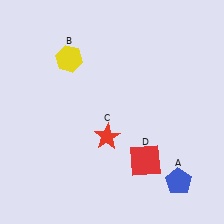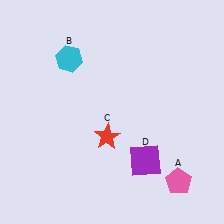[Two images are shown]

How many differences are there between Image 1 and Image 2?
There are 3 differences between the two images.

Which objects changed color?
A changed from blue to pink. B changed from yellow to cyan. D changed from red to purple.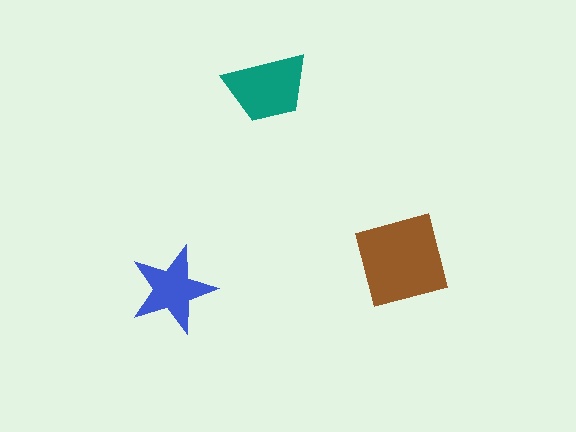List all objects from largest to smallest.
The brown square, the teal trapezoid, the blue star.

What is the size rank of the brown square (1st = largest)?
1st.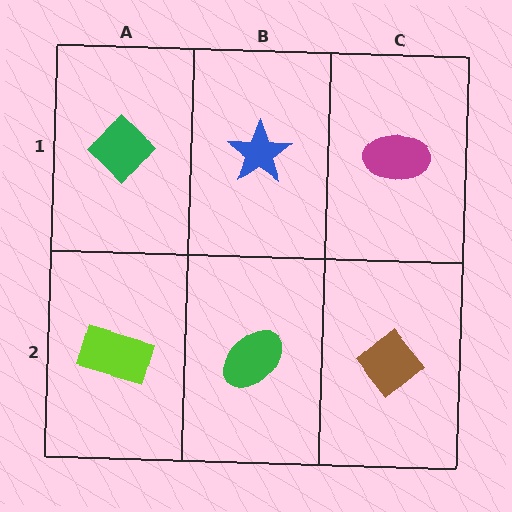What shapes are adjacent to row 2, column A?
A green diamond (row 1, column A), a green ellipse (row 2, column B).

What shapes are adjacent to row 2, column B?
A blue star (row 1, column B), a lime rectangle (row 2, column A), a brown diamond (row 2, column C).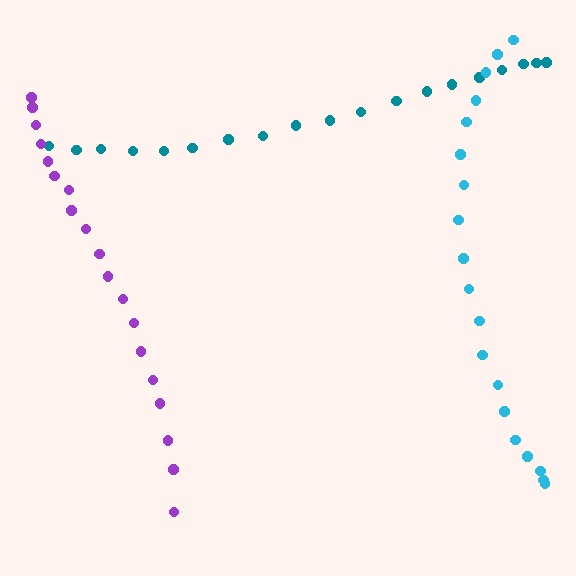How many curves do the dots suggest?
There are 3 distinct paths.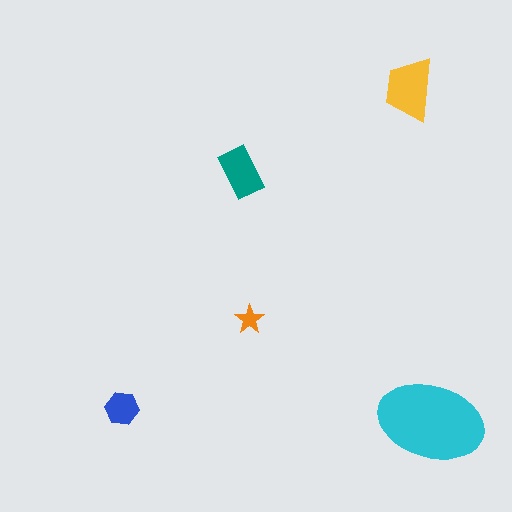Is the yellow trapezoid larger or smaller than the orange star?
Larger.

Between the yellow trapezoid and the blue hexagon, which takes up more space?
The yellow trapezoid.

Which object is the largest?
The cyan ellipse.